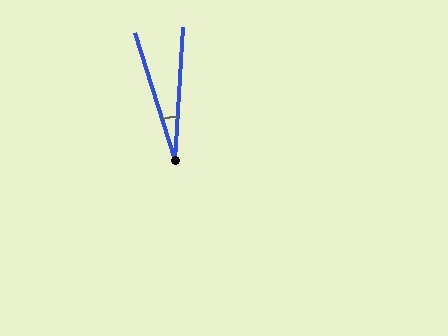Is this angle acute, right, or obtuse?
It is acute.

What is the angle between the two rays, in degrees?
Approximately 21 degrees.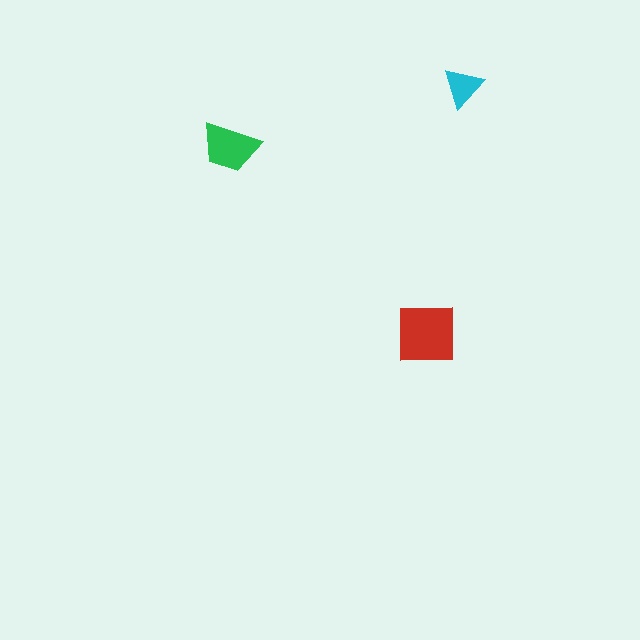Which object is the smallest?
The cyan triangle.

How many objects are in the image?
There are 3 objects in the image.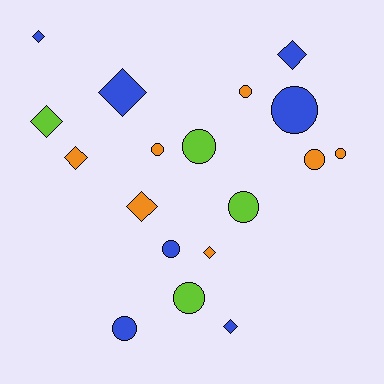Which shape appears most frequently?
Circle, with 10 objects.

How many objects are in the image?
There are 18 objects.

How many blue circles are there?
There are 3 blue circles.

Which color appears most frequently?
Blue, with 7 objects.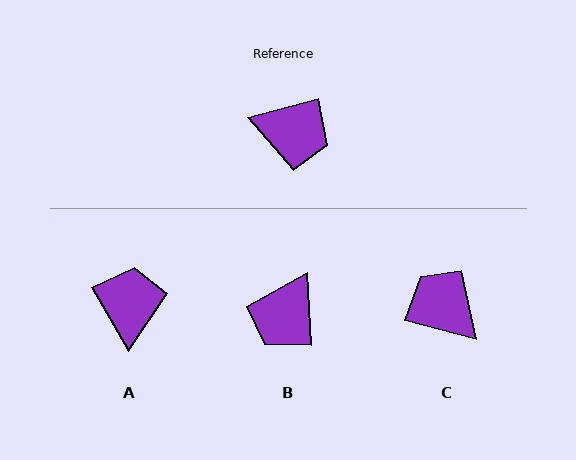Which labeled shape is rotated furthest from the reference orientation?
C, about 151 degrees away.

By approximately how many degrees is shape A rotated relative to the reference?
Approximately 105 degrees counter-clockwise.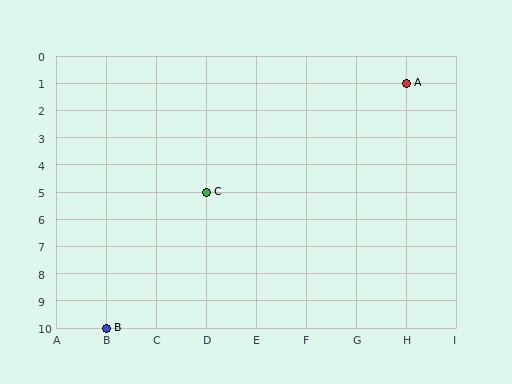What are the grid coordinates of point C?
Point C is at grid coordinates (D, 5).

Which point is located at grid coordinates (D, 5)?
Point C is at (D, 5).